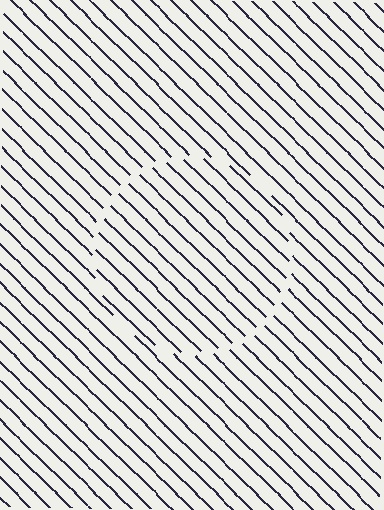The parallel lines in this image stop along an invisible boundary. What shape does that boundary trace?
An illusory circle. The interior of the shape contains the same grating, shifted by half a period — the contour is defined by the phase discontinuity where line-ends from the inner and outer gratings abut.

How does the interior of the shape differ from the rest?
The interior of the shape contains the same grating, shifted by half a period — the contour is defined by the phase discontinuity where line-ends from the inner and outer gratings abut.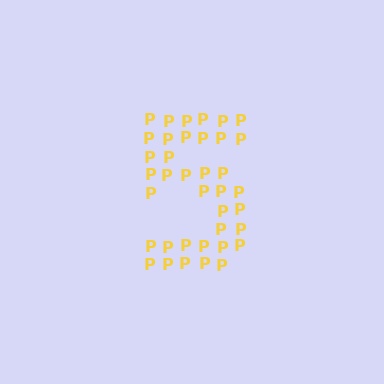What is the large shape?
The large shape is the digit 5.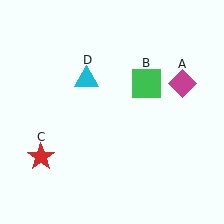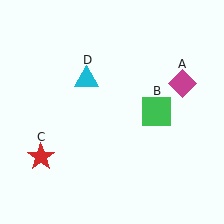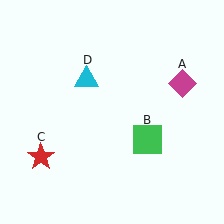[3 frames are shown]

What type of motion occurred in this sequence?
The green square (object B) rotated clockwise around the center of the scene.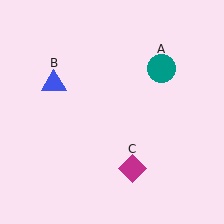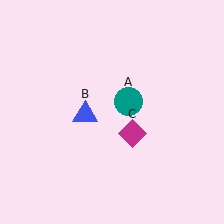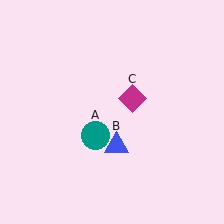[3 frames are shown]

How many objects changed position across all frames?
3 objects changed position: teal circle (object A), blue triangle (object B), magenta diamond (object C).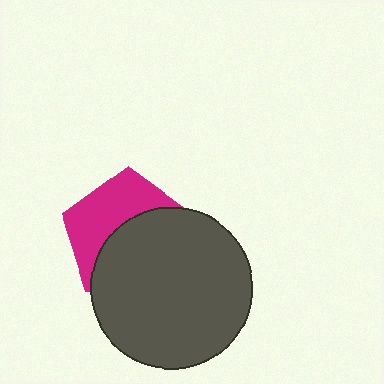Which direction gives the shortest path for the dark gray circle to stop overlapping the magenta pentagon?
Moving down gives the shortest separation.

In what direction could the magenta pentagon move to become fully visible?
The magenta pentagon could move up. That would shift it out from behind the dark gray circle entirely.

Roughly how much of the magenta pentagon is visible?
A small part of it is visible (roughly 45%).